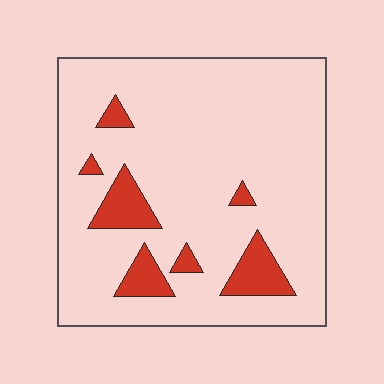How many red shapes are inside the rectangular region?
7.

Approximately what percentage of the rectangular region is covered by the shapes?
Approximately 10%.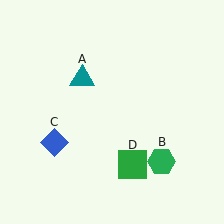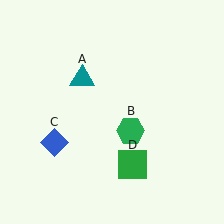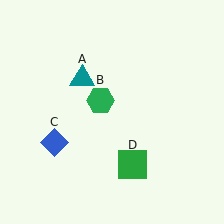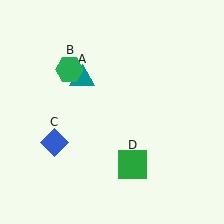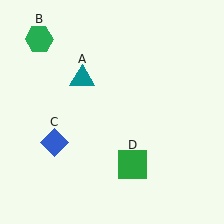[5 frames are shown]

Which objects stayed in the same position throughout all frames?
Teal triangle (object A) and blue diamond (object C) and green square (object D) remained stationary.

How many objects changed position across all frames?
1 object changed position: green hexagon (object B).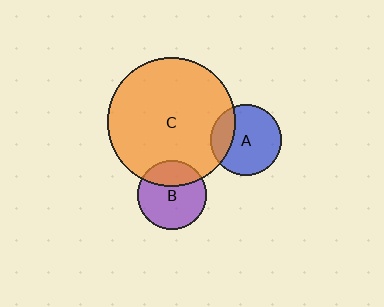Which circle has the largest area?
Circle C (orange).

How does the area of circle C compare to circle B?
Approximately 3.5 times.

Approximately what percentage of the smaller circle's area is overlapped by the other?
Approximately 30%.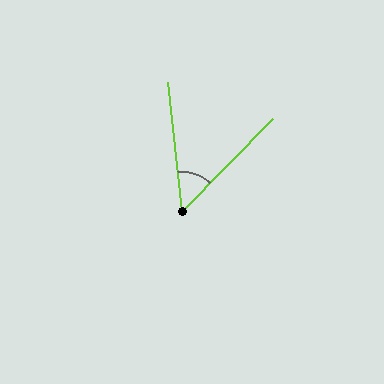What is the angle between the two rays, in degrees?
Approximately 51 degrees.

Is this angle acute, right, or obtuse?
It is acute.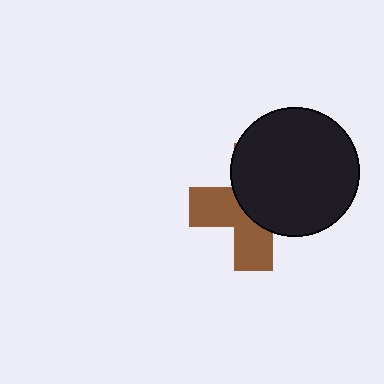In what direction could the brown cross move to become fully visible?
The brown cross could move toward the lower-left. That would shift it out from behind the black circle entirely.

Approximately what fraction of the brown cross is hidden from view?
Roughly 55% of the brown cross is hidden behind the black circle.